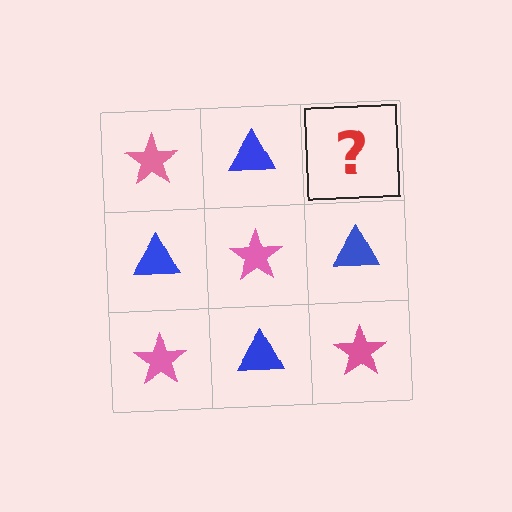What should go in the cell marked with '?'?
The missing cell should contain a pink star.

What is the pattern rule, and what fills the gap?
The rule is that it alternates pink star and blue triangle in a checkerboard pattern. The gap should be filled with a pink star.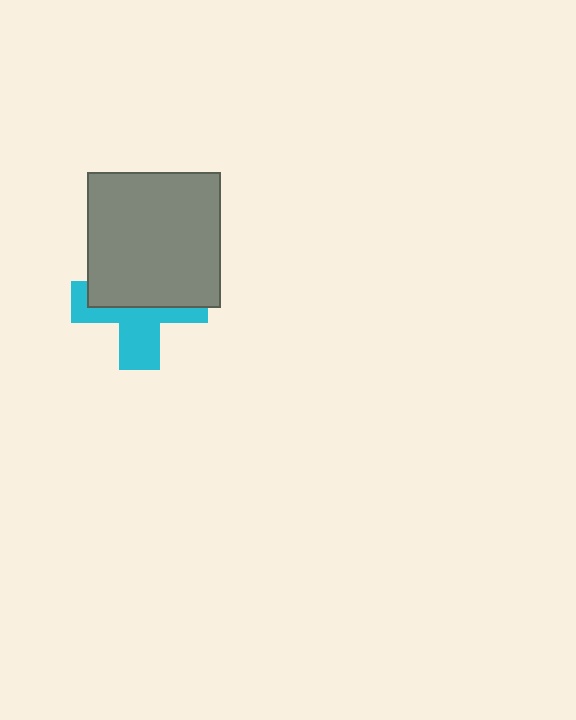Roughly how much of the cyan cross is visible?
About half of it is visible (roughly 47%).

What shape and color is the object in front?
The object in front is a gray rectangle.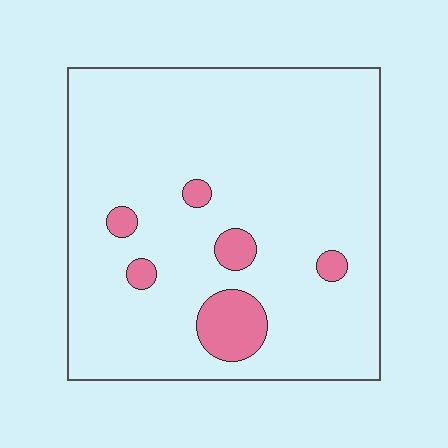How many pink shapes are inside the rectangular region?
6.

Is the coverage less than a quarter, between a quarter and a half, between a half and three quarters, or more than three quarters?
Less than a quarter.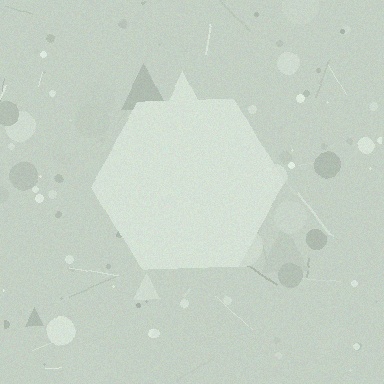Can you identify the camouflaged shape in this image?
The camouflaged shape is a hexagon.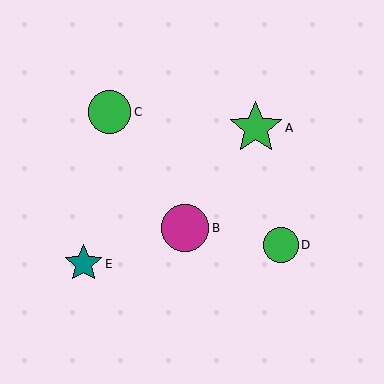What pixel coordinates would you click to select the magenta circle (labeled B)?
Click at (185, 228) to select the magenta circle B.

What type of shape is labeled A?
Shape A is a green star.